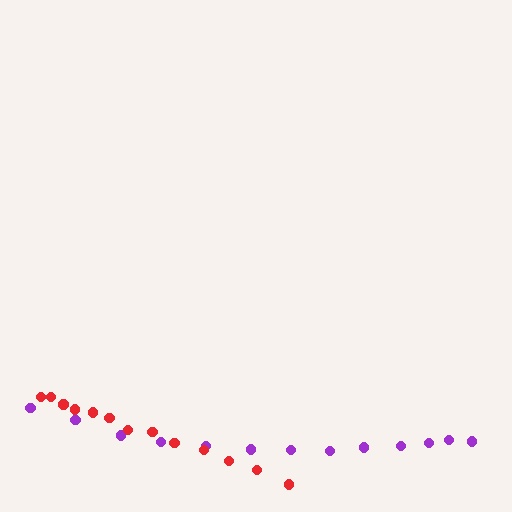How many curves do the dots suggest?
There are 2 distinct paths.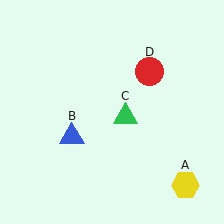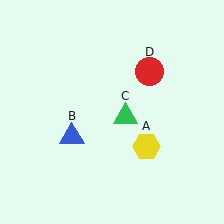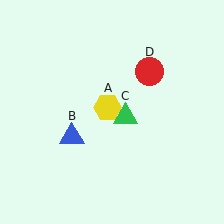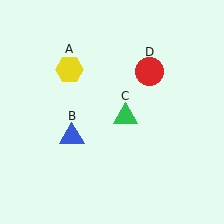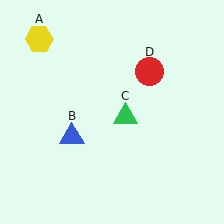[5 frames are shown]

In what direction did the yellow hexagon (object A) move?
The yellow hexagon (object A) moved up and to the left.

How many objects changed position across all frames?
1 object changed position: yellow hexagon (object A).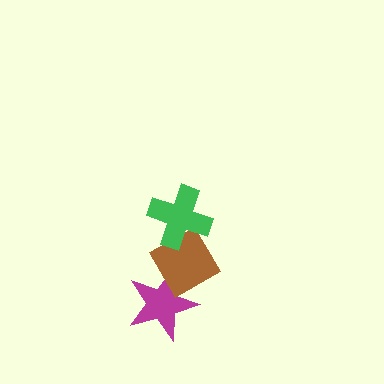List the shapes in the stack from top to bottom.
From top to bottom: the green cross, the brown diamond, the magenta star.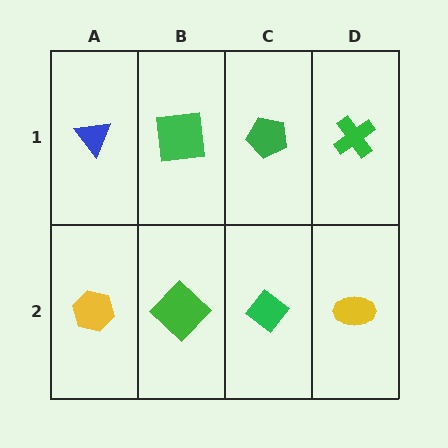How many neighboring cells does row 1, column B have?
3.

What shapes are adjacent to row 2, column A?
A blue triangle (row 1, column A), a green diamond (row 2, column B).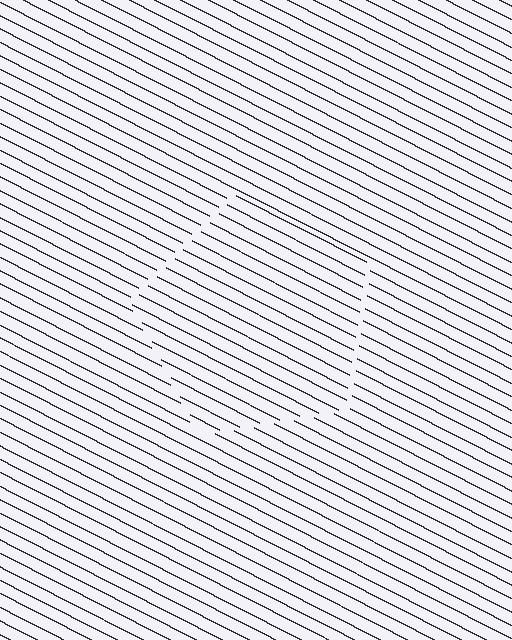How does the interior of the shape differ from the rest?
The interior of the shape contains the same grating, shifted by half a period — the contour is defined by the phase discontinuity where line-ends from the inner and outer gratings abut.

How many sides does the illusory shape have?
5 sides — the line-ends trace a pentagon.